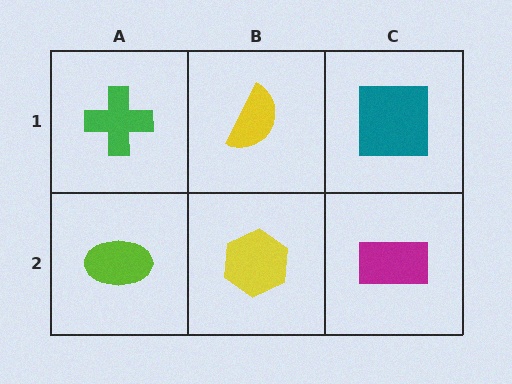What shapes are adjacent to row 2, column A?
A green cross (row 1, column A), a yellow hexagon (row 2, column B).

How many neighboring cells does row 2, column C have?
2.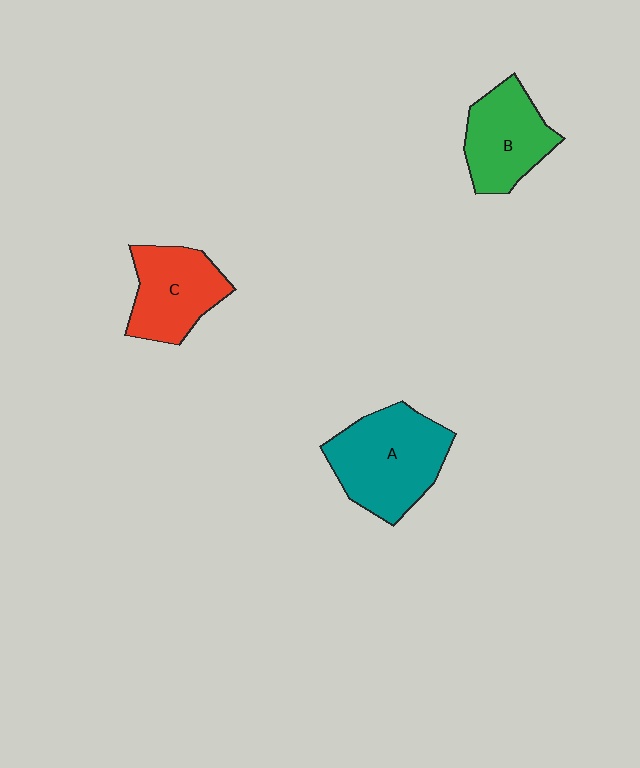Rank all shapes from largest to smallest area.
From largest to smallest: A (teal), C (red), B (green).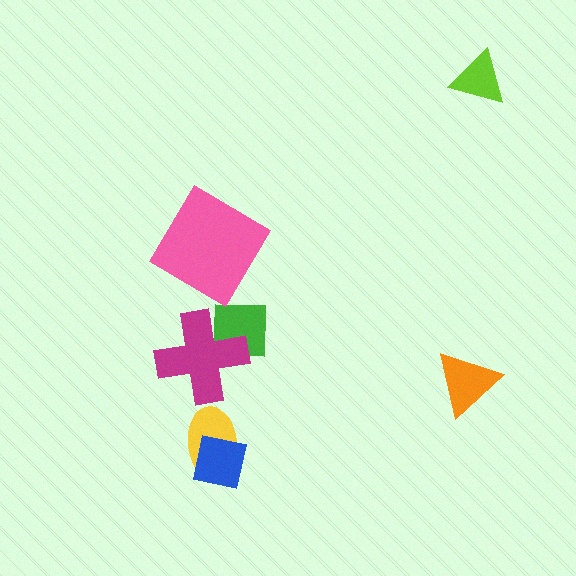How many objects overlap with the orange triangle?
0 objects overlap with the orange triangle.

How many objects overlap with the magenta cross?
1 object overlaps with the magenta cross.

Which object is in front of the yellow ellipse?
The blue square is in front of the yellow ellipse.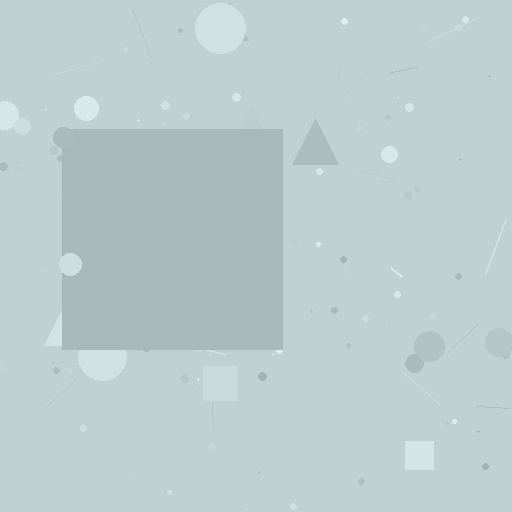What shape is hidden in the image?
A square is hidden in the image.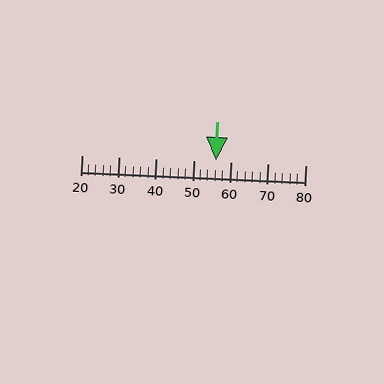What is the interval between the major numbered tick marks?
The major tick marks are spaced 10 units apart.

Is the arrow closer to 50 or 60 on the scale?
The arrow is closer to 60.